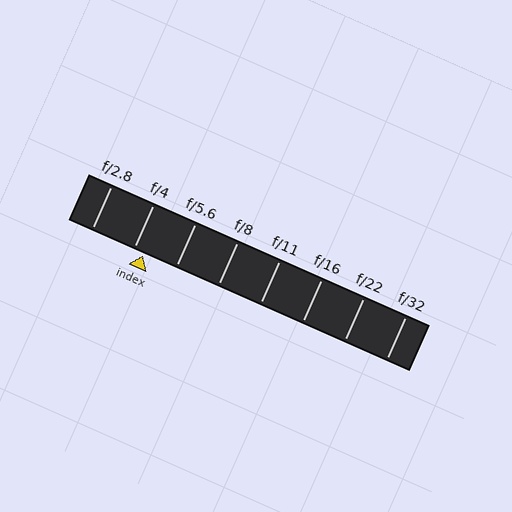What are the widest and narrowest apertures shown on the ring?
The widest aperture shown is f/2.8 and the narrowest is f/32.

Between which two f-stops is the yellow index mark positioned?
The index mark is between f/4 and f/5.6.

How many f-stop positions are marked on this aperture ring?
There are 8 f-stop positions marked.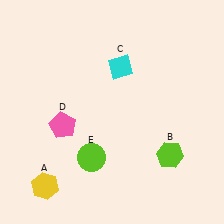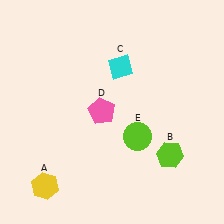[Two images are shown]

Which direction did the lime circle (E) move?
The lime circle (E) moved right.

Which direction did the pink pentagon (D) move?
The pink pentagon (D) moved right.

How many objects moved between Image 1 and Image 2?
2 objects moved between the two images.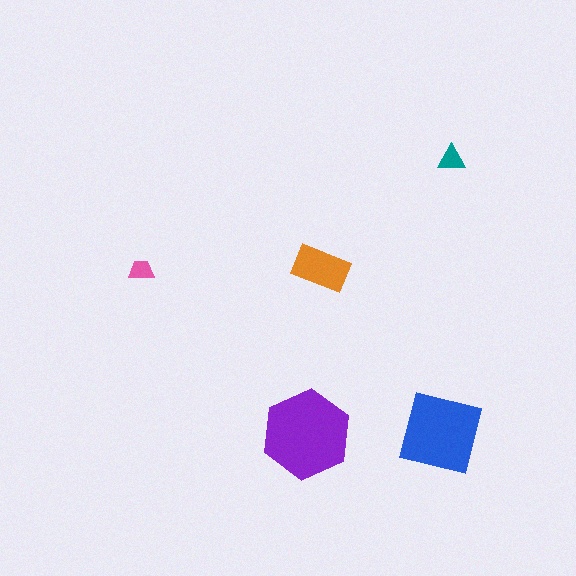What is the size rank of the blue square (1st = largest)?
2nd.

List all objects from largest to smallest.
The purple hexagon, the blue square, the orange rectangle, the teal triangle, the pink trapezoid.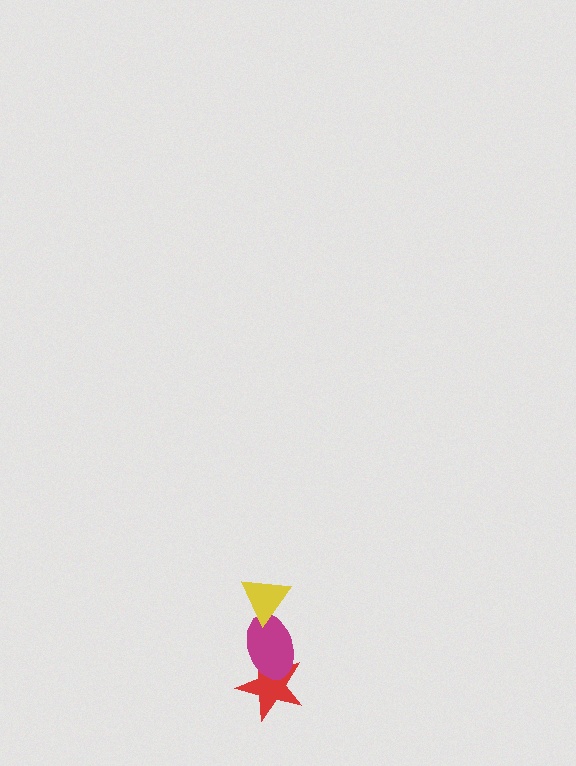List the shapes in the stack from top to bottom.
From top to bottom: the yellow triangle, the magenta ellipse, the red star.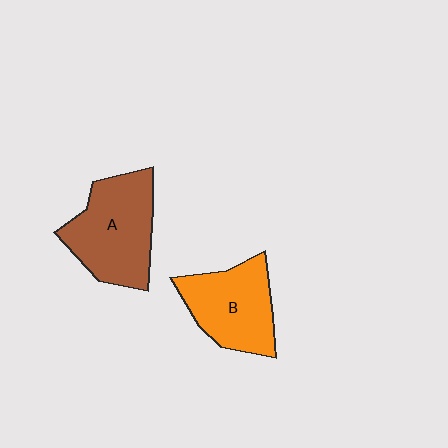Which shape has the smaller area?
Shape B (orange).